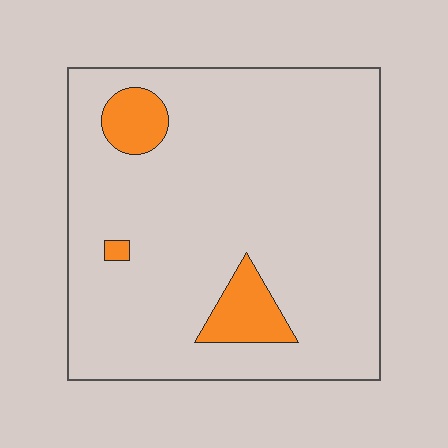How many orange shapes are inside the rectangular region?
3.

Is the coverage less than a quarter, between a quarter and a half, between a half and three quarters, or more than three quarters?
Less than a quarter.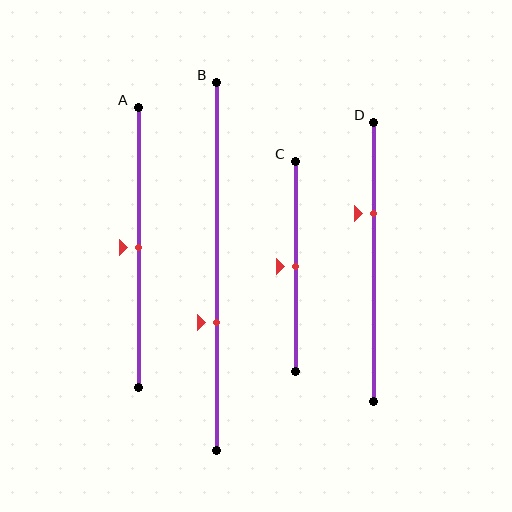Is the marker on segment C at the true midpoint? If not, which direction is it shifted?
Yes, the marker on segment C is at the true midpoint.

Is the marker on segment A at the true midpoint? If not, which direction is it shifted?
Yes, the marker on segment A is at the true midpoint.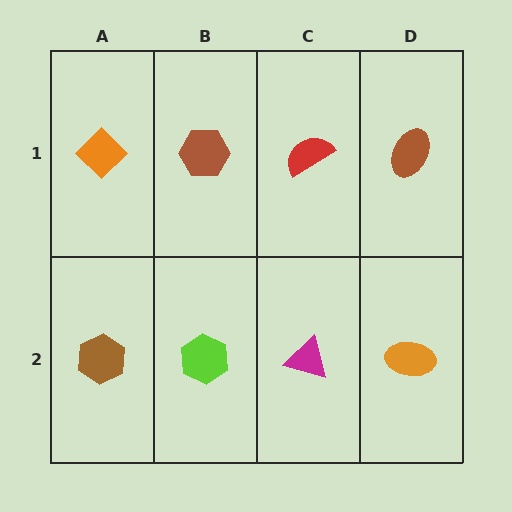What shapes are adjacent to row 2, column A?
An orange diamond (row 1, column A), a lime hexagon (row 2, column B).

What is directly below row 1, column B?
A lime hexagon.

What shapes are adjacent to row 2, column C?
A red semicircle (row 1, column C), a lime hexagon (row 2, column B), an orange ellipse (row 2, column D).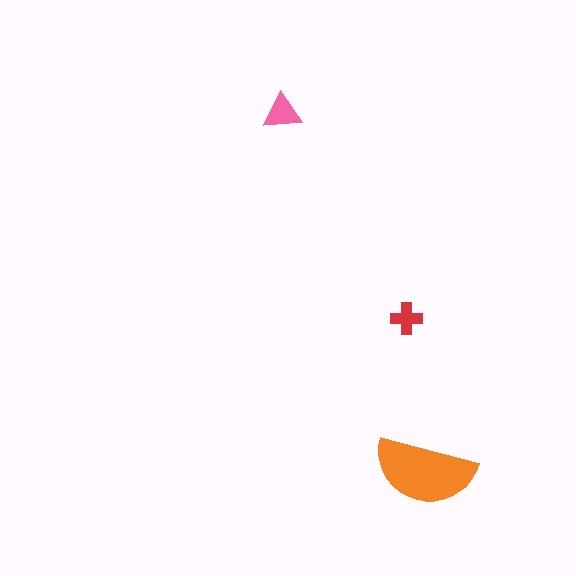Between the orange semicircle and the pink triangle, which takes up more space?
The orange semicircle.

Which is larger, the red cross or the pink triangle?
The pink triangle.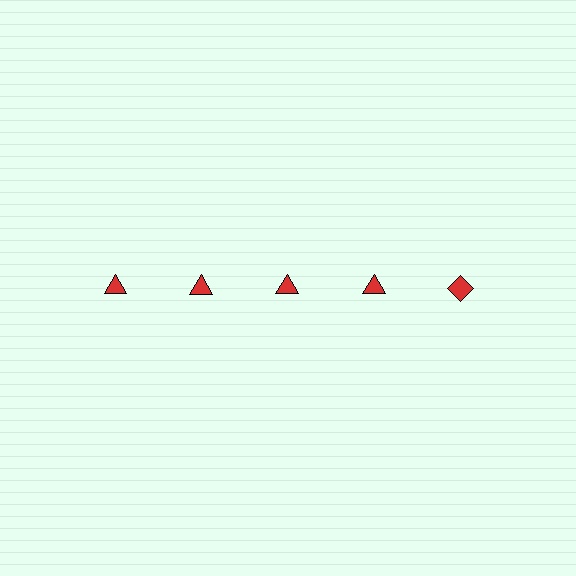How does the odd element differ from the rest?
It has a different shape: diamond instead of triangle.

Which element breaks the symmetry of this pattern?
The red diamond in the top row, rightmost column breaks the symmetry. All other shapes are red triangles.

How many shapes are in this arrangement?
There are 5 shapes arranged in a grid pattern.